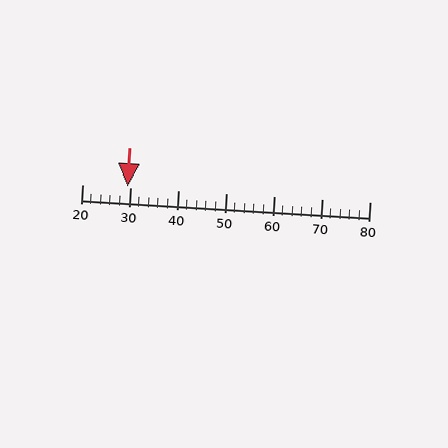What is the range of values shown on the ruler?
The ruler shows values from 20 to 80.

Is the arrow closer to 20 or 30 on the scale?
The arrow is closer to 30.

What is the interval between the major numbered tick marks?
The major tick marks are spaced 10 units apart.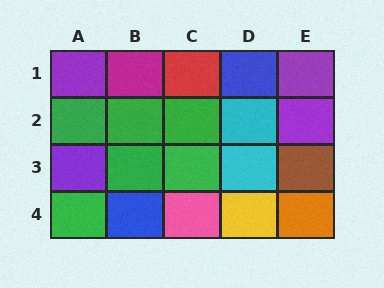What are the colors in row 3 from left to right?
Purple, green, green, cyan, brown.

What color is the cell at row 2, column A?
Green.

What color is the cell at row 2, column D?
Cyan.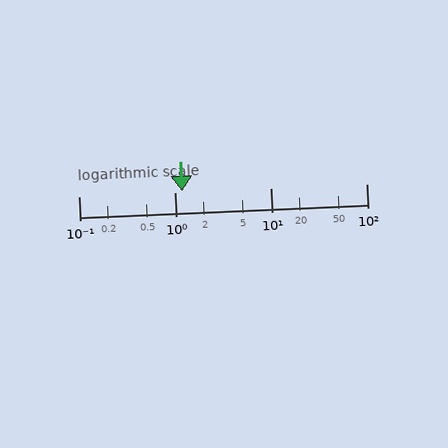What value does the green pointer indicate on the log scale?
The pointer indicates approximately 1.2.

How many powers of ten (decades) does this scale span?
The scale spans 3 decades, from 0.1 to 100.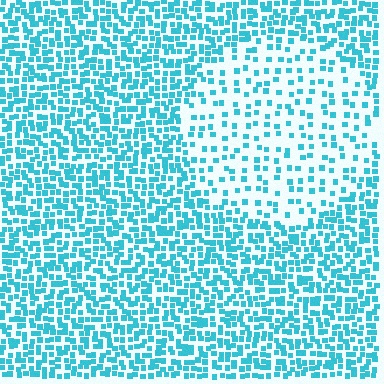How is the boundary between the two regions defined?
The boundary is defined by a change in element density (approximately 2.4x ratio). All elements are the same color, size, and shape.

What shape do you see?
I see a circle.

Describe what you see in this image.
The image contains small cyan elements arranged at two different densities. A circle-shaped region is visible where the elements are less densely packed than the surrounding area.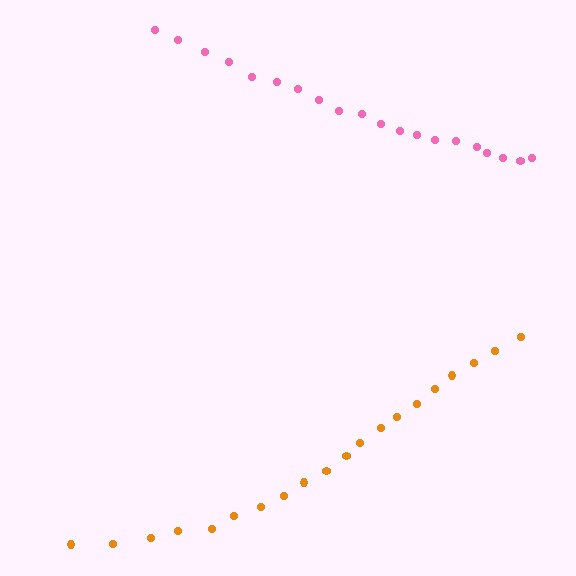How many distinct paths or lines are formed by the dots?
There are 2 distinct paths.